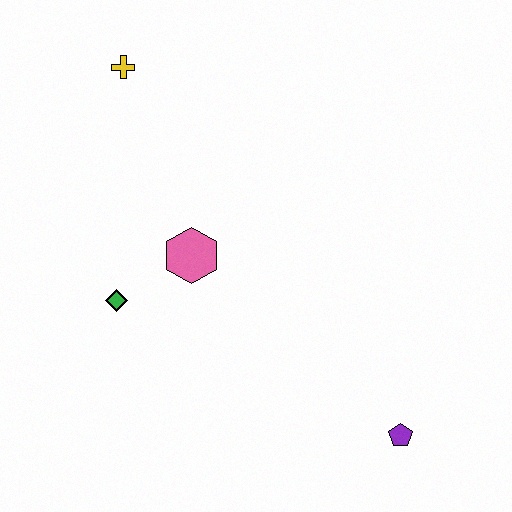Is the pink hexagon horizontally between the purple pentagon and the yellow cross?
Yes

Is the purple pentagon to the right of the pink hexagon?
Yes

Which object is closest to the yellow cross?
The pink hexagon is closest to the yellow cross.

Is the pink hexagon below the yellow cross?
Yes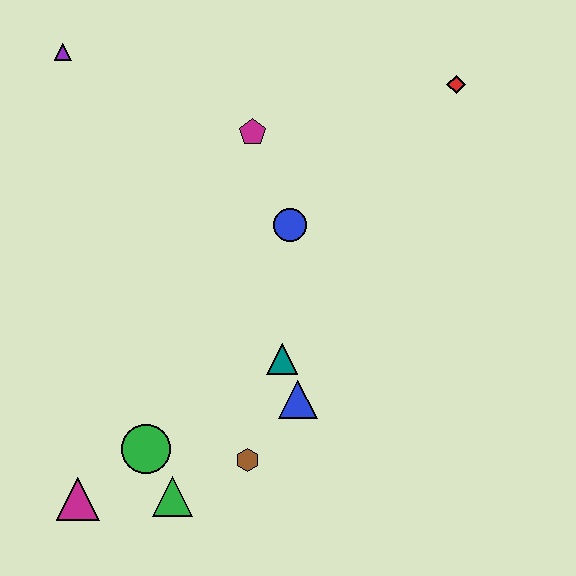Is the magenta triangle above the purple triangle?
No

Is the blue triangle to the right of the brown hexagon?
Yes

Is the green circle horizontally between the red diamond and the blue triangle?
No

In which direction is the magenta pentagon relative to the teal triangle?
The magenta pentagon is above the teal triangle.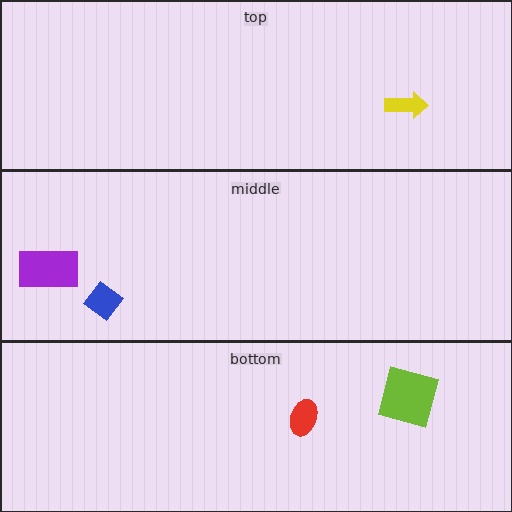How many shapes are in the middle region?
2.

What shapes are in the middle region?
The purple rectangle, the blue diamond.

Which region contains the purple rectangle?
The middle region.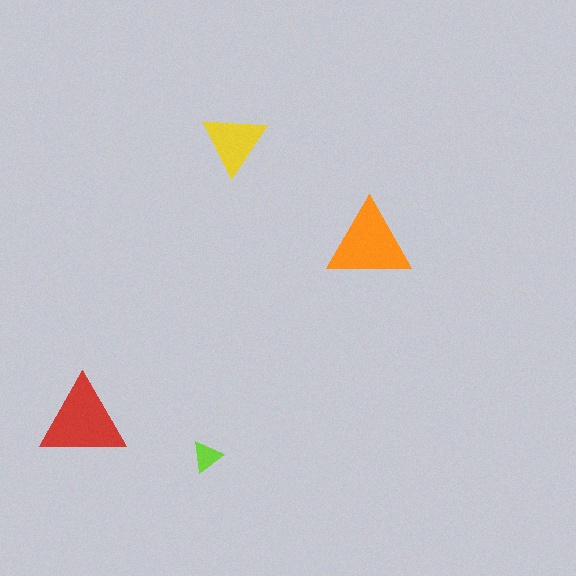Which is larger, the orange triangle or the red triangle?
The red one.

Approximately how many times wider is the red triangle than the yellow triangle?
About 1.5 times wider.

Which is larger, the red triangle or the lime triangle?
The red one.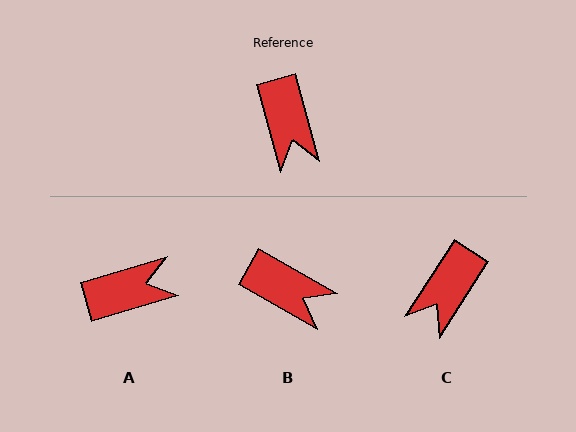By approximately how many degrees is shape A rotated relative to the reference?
Approximately 91 degrees counter-clockwise.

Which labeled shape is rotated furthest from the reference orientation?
A, about 91 degrees away.